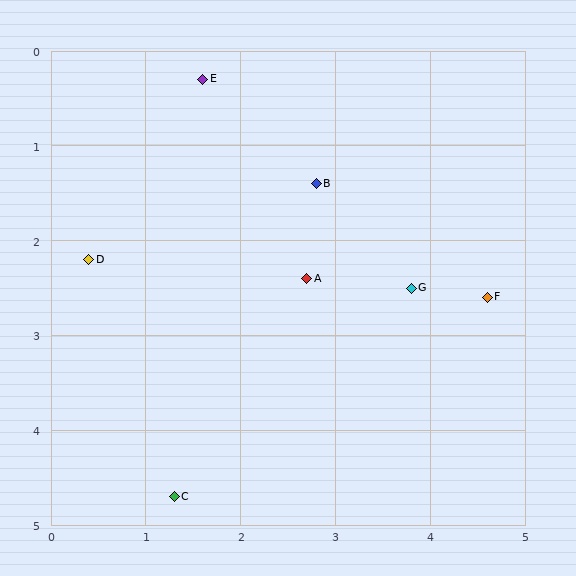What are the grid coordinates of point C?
Point C is at approximately (1.3, 4.7).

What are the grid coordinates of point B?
Point B is at approximately (2.8, 1.4).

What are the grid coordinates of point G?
Point G is at approximately (3.8, 2.5).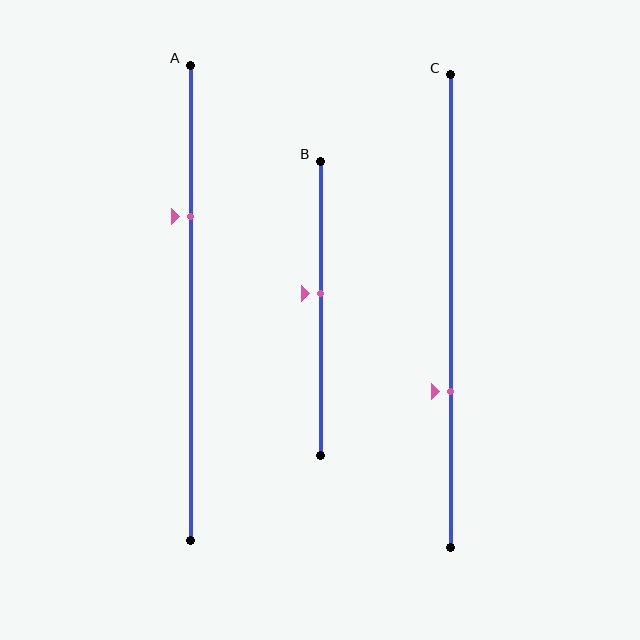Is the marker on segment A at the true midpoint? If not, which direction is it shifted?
No, the marker on segment A is shifted upward by about 18% of the segment length.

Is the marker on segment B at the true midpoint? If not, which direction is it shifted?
No, the marker on segment B is shifted upward by about 5% of the segment length.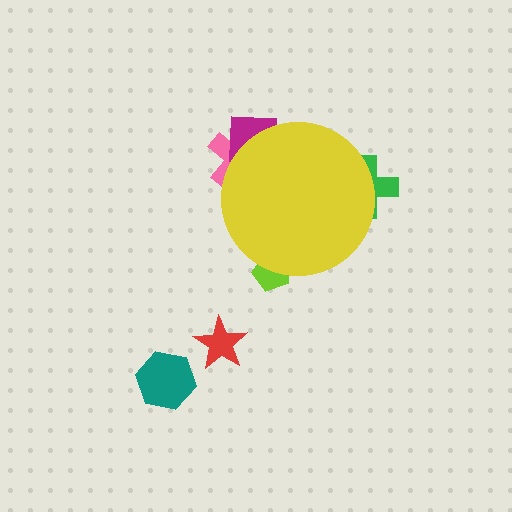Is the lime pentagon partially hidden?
Yes, the lime pentagon is partially hidden behind the yellow circle.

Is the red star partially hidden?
No, the red star is fully visible.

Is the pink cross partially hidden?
Yes, the pink cross is partially hidden behind the yellow circle.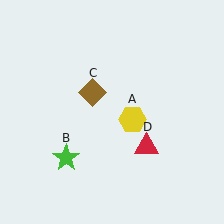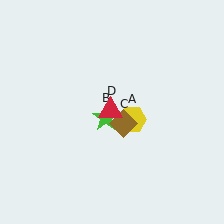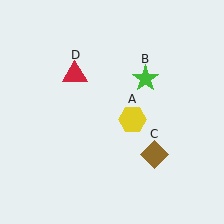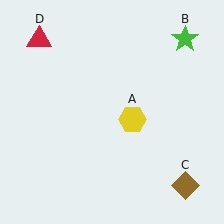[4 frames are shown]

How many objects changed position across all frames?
3 objects changed position: green star (object B), brown diamond (object C), red triangle (object D).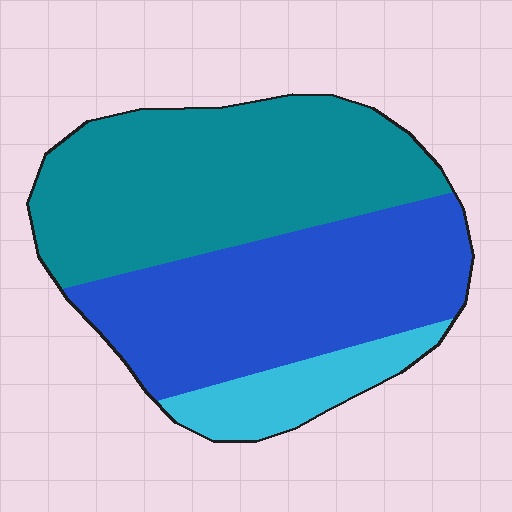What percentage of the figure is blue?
Blue takes up between a quarter and a half of the figure.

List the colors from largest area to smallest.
From largest to smallest: teal, blue, cyan.